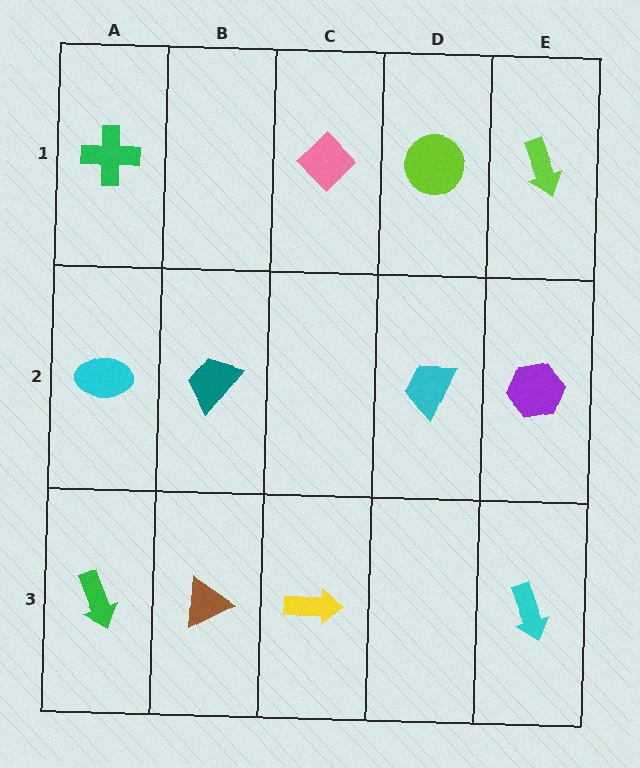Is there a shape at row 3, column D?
No, that cell is empty.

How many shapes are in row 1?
4 shapes.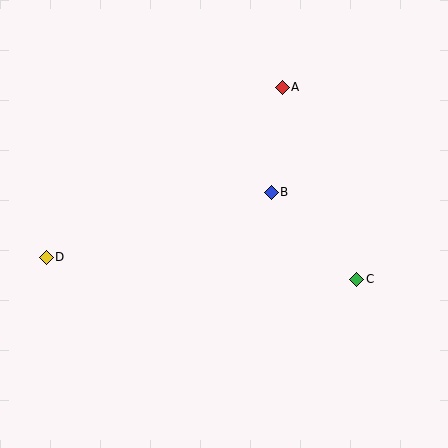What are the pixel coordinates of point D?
Point D is at (46, 257).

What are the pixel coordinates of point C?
Point C is at (357, 279).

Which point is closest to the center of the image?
Point B at (271, 192) is closest to the center.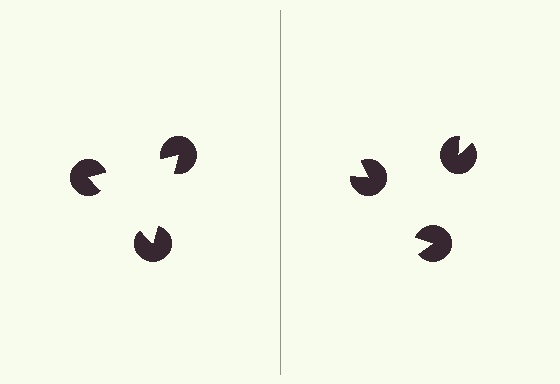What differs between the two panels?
The pac-man discs are positioned identically on both sides; only the wedge orientations differ. On the left they align to a triangle; on the right they are misaligned.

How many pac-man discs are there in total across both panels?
6 — 3 on each side.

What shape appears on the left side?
An illusory triangle.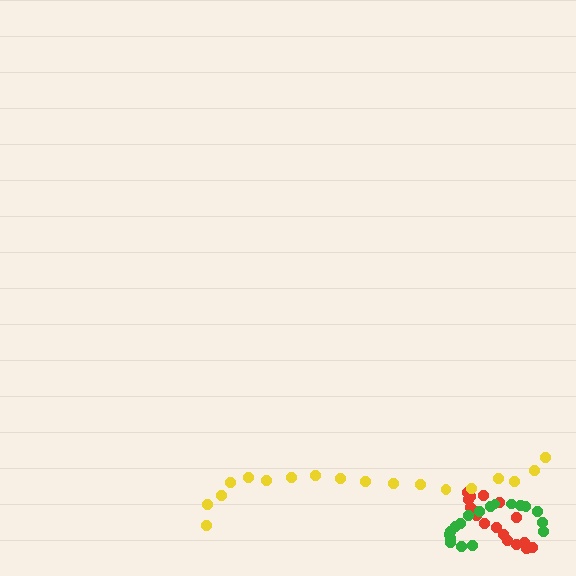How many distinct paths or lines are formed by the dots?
There are 3 distinct paths.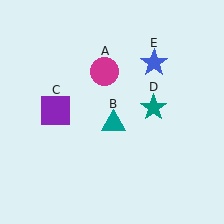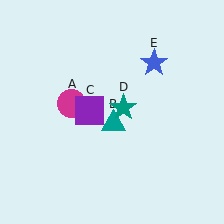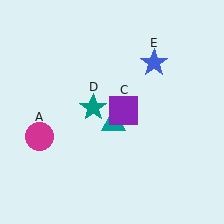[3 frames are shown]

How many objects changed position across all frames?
3 objects changed position: magenta circle (object A), purple square (object C), teal star (object D).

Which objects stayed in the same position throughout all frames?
Teal triangle (object B) and blue star (object E) remained stationary.